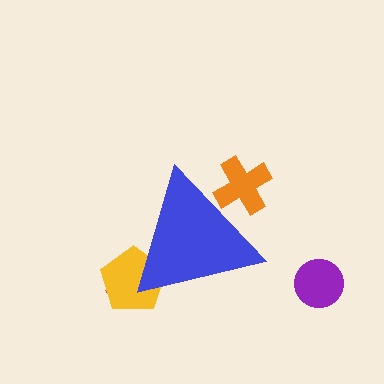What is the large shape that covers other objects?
A blue triangle.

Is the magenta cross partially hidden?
Yes, the magenta cross is partially hidden behind the blue triangle.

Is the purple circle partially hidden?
No, the purple circle is fully visible.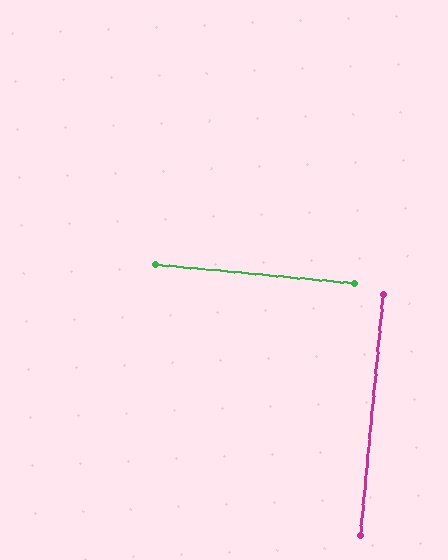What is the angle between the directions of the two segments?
Approximately 90 degrees.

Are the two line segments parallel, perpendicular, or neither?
Perpendicular — they meet at approximately 90°.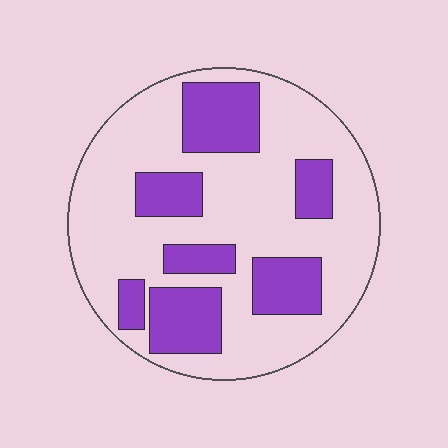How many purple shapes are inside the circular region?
7.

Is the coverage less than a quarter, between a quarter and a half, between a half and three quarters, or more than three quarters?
Between a quarter and a half.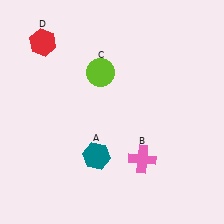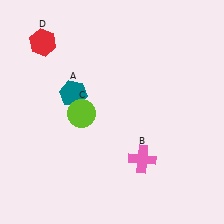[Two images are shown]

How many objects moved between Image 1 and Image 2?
2 objects moved between the two images.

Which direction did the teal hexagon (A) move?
The teal hexagon (A) moved up.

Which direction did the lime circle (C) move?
The lime circle (C) moved down.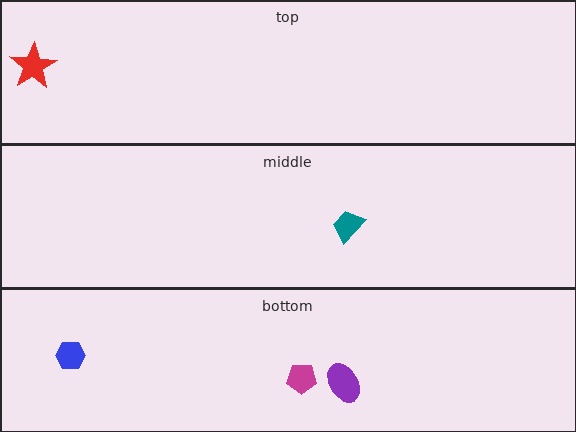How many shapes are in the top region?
1.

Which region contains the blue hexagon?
The bottom region.